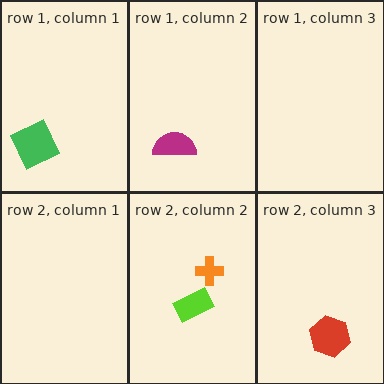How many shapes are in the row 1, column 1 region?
1.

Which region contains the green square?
The row 1, column 1 region.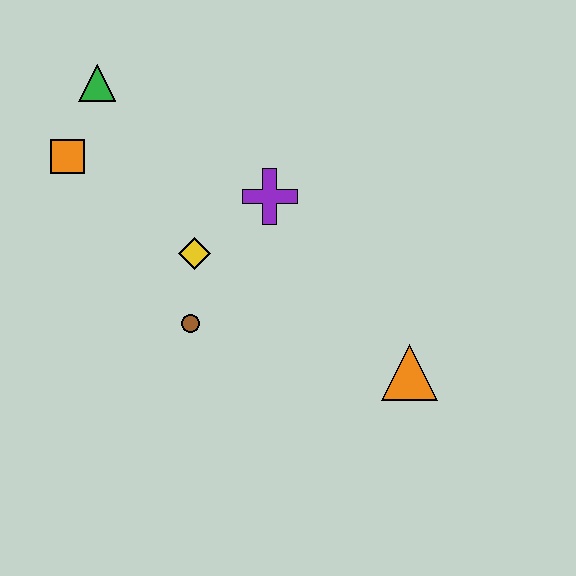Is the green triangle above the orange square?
Yes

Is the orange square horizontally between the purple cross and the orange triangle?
No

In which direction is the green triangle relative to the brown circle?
The green triangle is above the brown circle.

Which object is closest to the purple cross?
The yellow diamond is closest to the purple cross.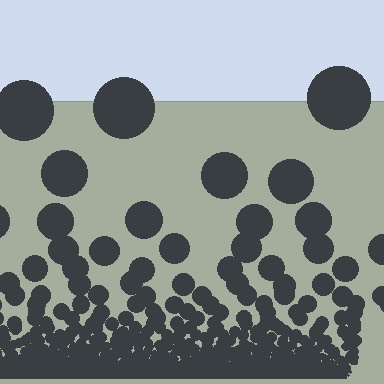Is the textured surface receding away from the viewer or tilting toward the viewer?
The surface appears to tilt toward the viewer. Texture elements get larger and sparser toward the top.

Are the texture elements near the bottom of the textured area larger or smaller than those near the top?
Smaller. The gradient is inverted — elements near the bottom are smaller and denser.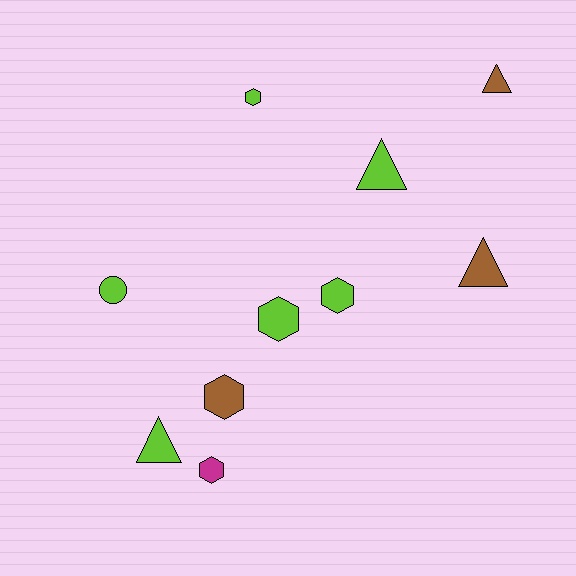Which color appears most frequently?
Lime, with 6 objects.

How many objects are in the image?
There are 10 objects.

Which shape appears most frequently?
Hexagon, with 5 objects.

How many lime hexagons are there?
There are 3 lime hexagons.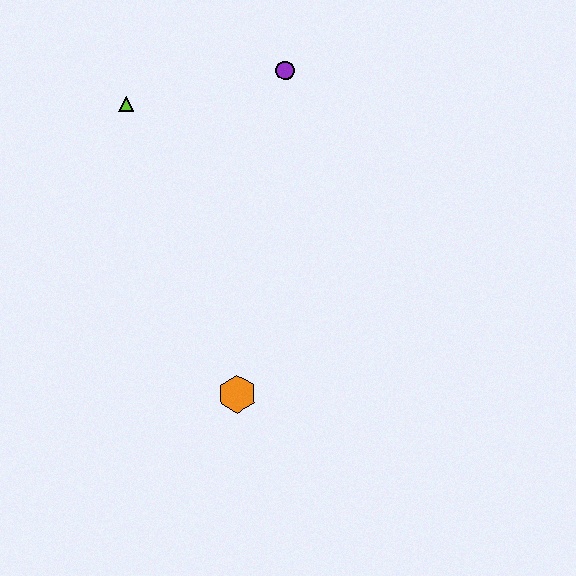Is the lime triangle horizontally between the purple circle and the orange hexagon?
No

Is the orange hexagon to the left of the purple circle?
Yes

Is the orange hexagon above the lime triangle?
No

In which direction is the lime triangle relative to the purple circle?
The lime triangle is to the left of the purple circle.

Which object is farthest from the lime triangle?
The orange hexagon is farthest from the lime triangle.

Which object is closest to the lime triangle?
The purple circle is closest to the lime triangle.